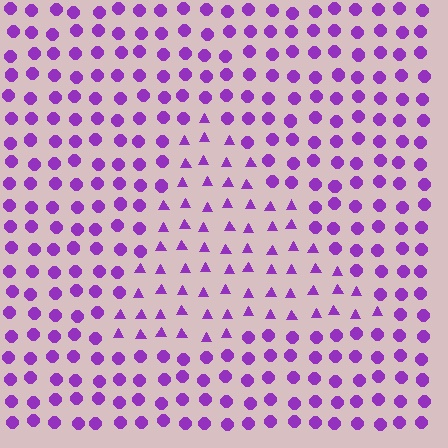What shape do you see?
I see a triangle.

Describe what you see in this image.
The image is filled with small purple elements arranged in a uniform grid. A triangle-shaped region contains triangles, while the surrounding area contains circles. The boundary is defined purely by the change in element shape.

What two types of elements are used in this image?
The image uses triangles inside the triangle region and circles outside it.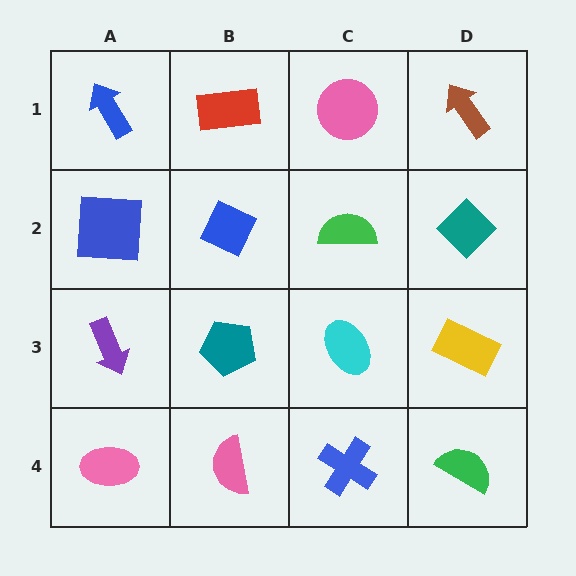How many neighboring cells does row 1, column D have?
2.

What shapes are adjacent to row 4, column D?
A yellow rectangle (row 3, column D), a blue cross (row 4, column C).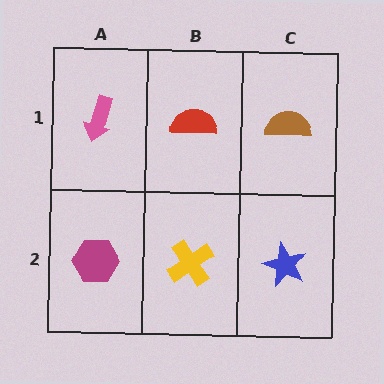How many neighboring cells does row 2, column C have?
2.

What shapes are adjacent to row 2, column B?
A red semicircle (row 1, column B), a magenta hexagon (row 2, column A), a blue star (row 2, column C).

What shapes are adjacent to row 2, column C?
A brown semicircle (row 1, column C), a yellow cross (row 2, column B).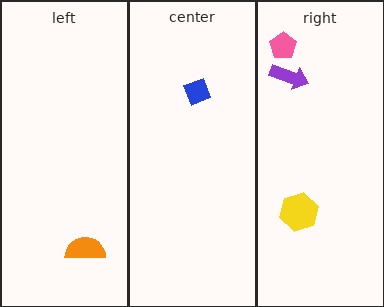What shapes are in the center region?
The blue diamond.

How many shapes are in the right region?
3.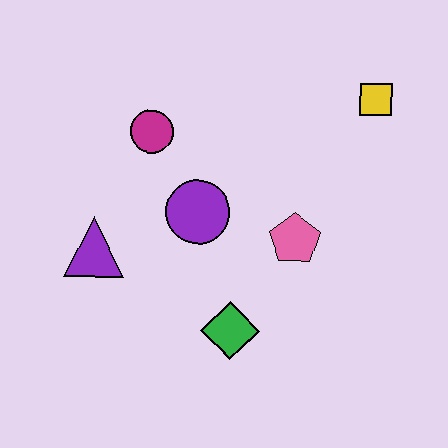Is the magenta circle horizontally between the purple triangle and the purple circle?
Yes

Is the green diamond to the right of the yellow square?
No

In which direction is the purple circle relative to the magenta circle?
The purple circle is below the magenta circle.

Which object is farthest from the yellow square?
The purple triangle is farthest from the yellow square.